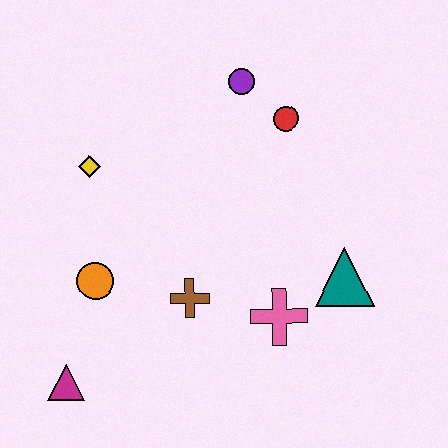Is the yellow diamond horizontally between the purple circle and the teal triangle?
No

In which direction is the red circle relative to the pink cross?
The red circle is above the pink cross.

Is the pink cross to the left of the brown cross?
No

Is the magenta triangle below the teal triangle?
Yes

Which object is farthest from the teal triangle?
The magenta triangle is farthest from the teal triangle.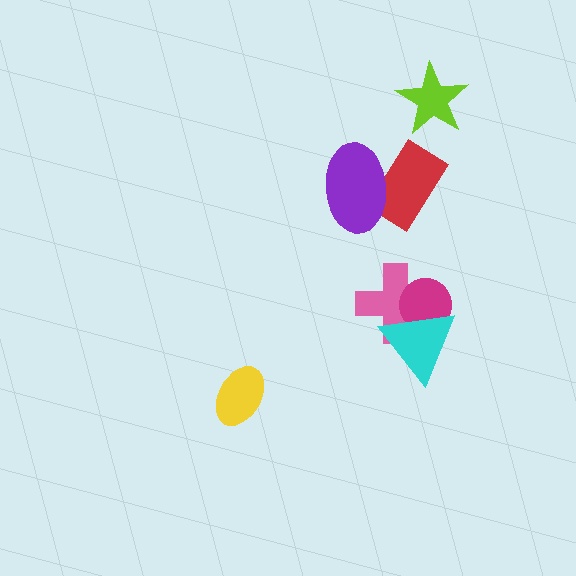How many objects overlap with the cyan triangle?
2 objects overlap with the cyan triangle.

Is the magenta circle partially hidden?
Yes, it is partially covered by another shape.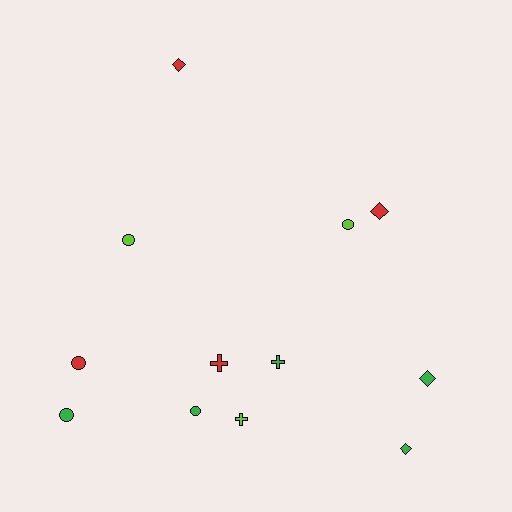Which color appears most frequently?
Green, with 5 objects.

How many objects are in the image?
There are 12 objects.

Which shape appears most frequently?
Circle, with 5 objects.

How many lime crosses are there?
There is 1 lime cross.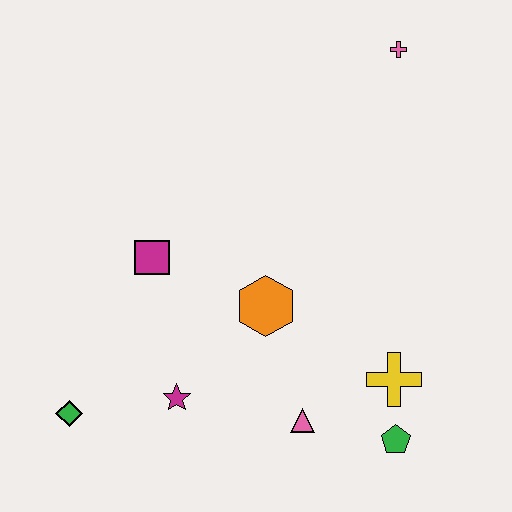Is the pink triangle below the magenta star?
Yes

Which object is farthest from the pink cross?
The green diamond is farthest from the pink cross.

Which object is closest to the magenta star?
The green diamond is closest to the magenta star.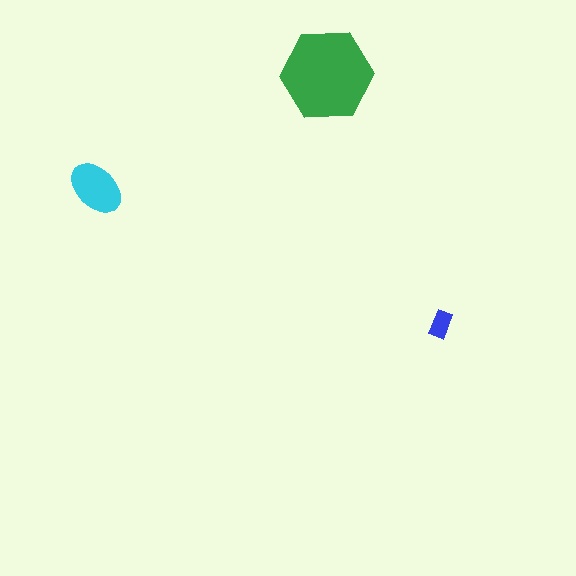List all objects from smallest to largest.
The blue rectangle, the cyan ellipse, the green hexagon.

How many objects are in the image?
There are 3 objects in the image.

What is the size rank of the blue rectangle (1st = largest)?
3rd.